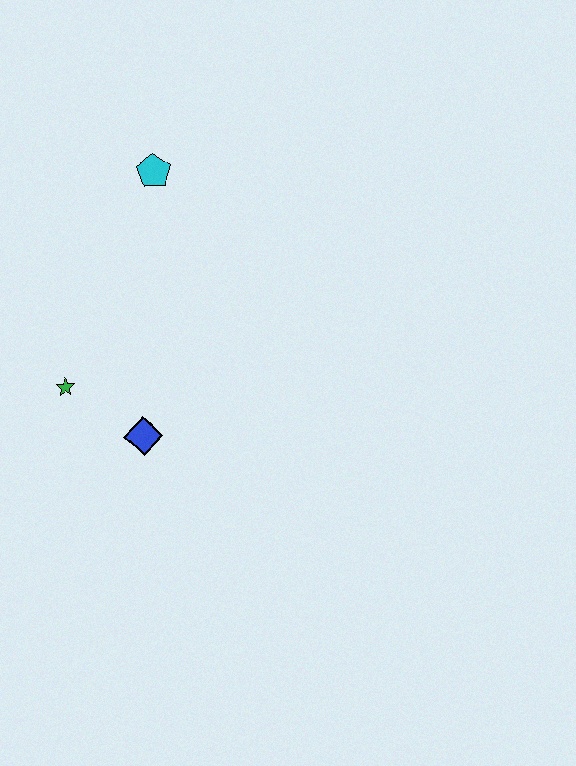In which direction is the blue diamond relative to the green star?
The blue diamond is to the right of the green star.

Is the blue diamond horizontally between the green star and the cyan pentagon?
Yes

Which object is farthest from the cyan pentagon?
The blue diamond is farthest from the cyan pentagon.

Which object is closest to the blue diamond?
The green star is closest to the blue diamond.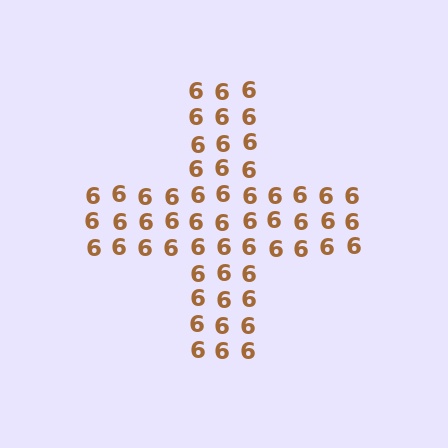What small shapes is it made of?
It is made of small digit 6's.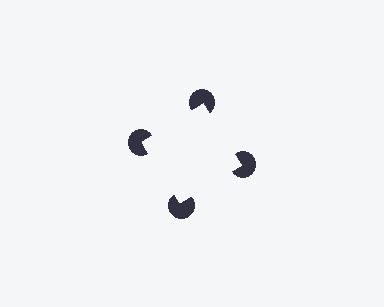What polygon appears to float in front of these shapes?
An illusory square — its edges are inferred from the aligned wedge cuts in the pac-man discs, not physically drawn.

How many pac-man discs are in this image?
There are 4 — one at each vertex of the illusory square.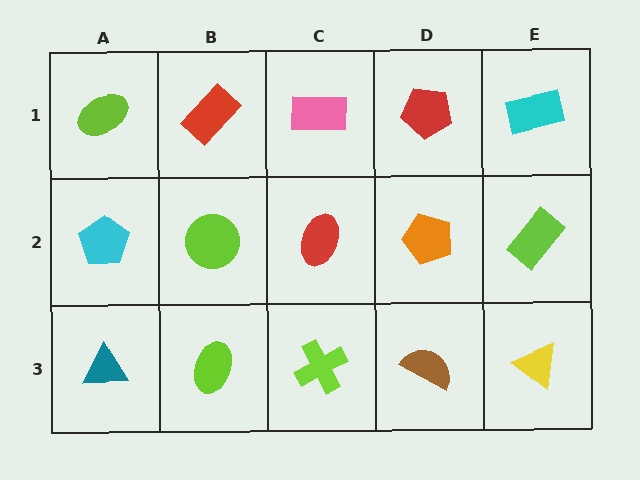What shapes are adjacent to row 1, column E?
A lime rectangle (row 2, column E), a red pentagon (row 1, column D).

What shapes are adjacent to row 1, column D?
An orange pentagon (row 2, column D), a pink rectangle (row 1, column C), a cyan rectangle (row 1, column E).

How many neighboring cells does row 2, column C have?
4.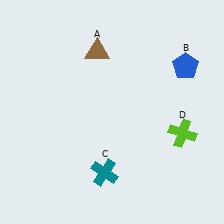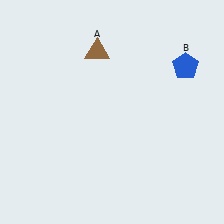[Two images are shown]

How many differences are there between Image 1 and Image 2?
There are 2 differences between the two images.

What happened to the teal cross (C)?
The teal cross (C) was removed in Image 2. It was in the bottom-left area of Image 1.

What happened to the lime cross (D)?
The lime cross (D) was removed in Image 2. It was in the bottom-right area of Image 1.